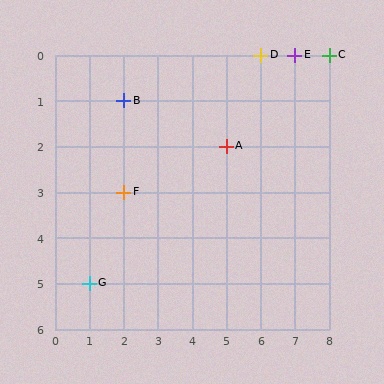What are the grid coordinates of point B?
Point B is at grid coordinates (2, 1).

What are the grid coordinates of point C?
Point C is at grid coordinates (8, 0).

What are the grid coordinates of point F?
Point F is at grid coordinates (2, 3).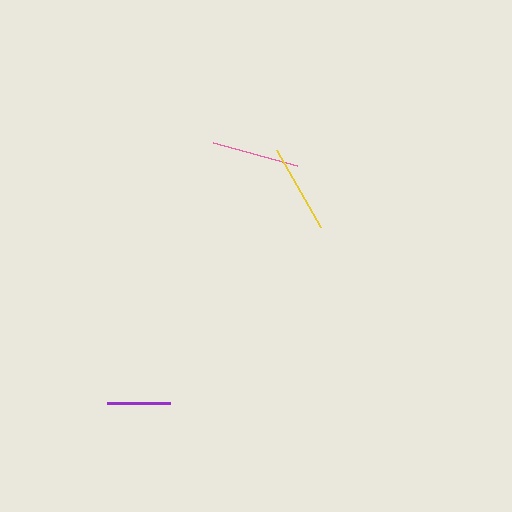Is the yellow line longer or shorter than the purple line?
The yellow line is longer than the purple line.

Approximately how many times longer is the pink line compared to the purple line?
The pink line is approximately 1.4 times the length of the purple line.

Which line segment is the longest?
The yellow line is the longest at approximately 88 pixels.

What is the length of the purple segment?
The purple segment is approximately 63 pixels long.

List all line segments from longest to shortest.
From longest to shortest: yellow, pink, purple.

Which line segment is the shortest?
The purple line is the shortest at approximately 63 pixels.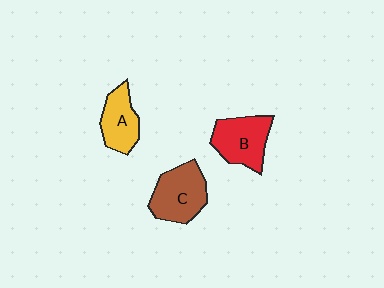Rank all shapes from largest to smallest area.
From largest to smallest: C (brown), B (red), A (yellow).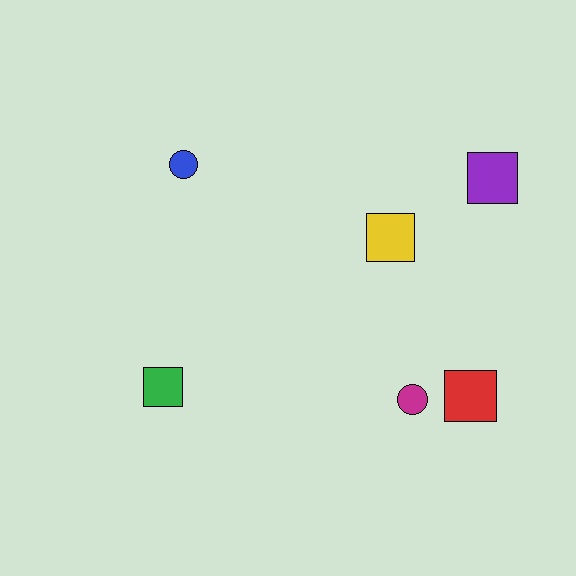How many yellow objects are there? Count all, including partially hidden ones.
There is 1 yellow object.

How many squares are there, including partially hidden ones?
There are 4 squares.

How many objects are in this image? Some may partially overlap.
There are 6 objects.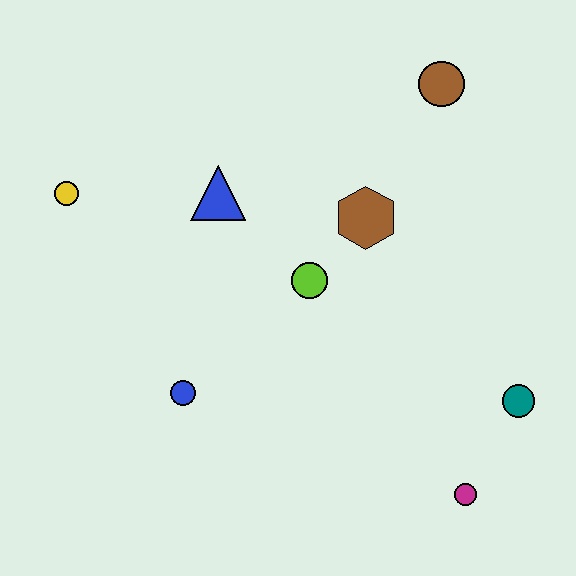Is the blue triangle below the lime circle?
No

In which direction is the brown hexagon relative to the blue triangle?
The brown hexagon is to the right of the blue triangle.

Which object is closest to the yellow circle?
The blue triangle is closest to the yellow circle.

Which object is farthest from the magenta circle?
The yellow circle is farthest from the magenta circle.